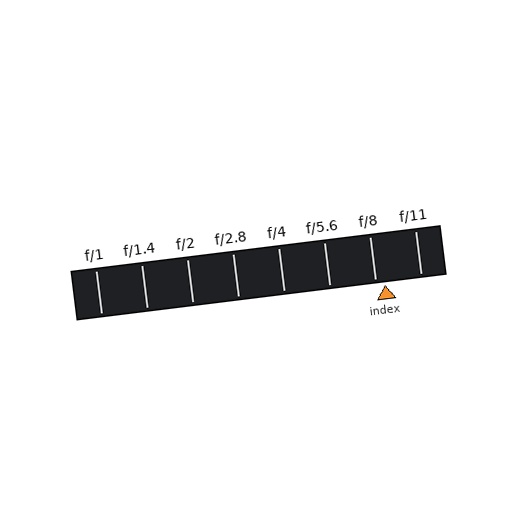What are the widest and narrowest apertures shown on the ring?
The widest aperture shown is f/1 and the narrowest is f/11.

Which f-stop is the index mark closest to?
The index mark is closest to f/8.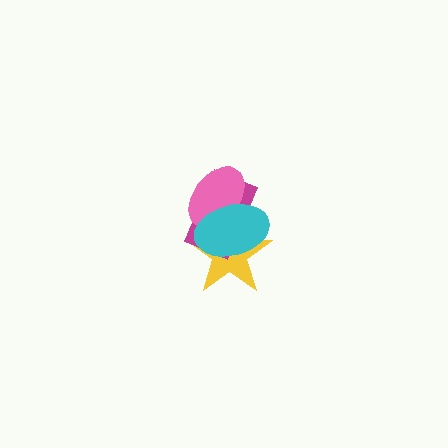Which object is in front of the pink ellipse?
The cyan ellipse is in front of the pink ellipse.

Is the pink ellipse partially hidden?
Yes, it is partially covered by another shape.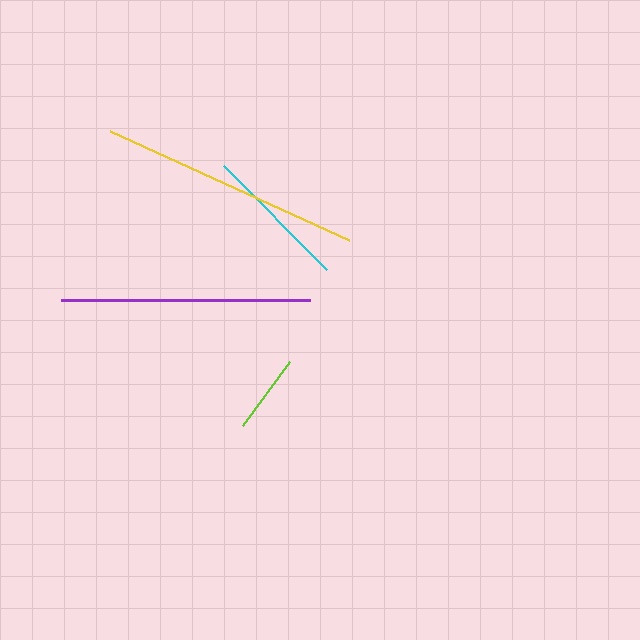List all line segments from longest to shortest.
From longest to shortest: yellow, purple, cyan, lime.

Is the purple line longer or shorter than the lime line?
The purple line is longer than the lime line.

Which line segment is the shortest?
The lime line is the shortest at approximately 80 pixels.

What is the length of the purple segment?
The purple segment is approximately 248 pixels long.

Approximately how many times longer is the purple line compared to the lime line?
The purple line is approximately 3.1 times the length of the lime line.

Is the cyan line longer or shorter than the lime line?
The cyan line is longer than the lime line.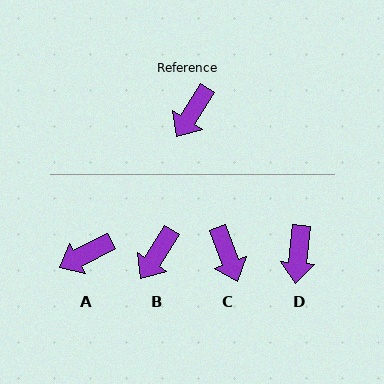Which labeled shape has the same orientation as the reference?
B.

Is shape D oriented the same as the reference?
No, it is off by about 27 degrees.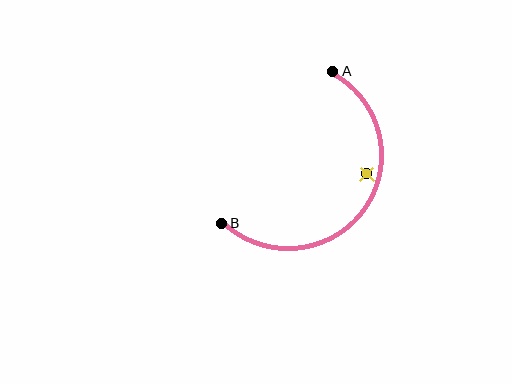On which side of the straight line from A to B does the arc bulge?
The arc bulges below and to the right of the straight line connecting A and B.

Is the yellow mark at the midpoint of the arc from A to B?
No — the yellow mark does not lie on the arc at all. It sits slightly inside the curve.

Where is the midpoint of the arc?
The arc midpoint is the point on the curve farthest from the straight line joining A and B. It sits below and to the right of that line.